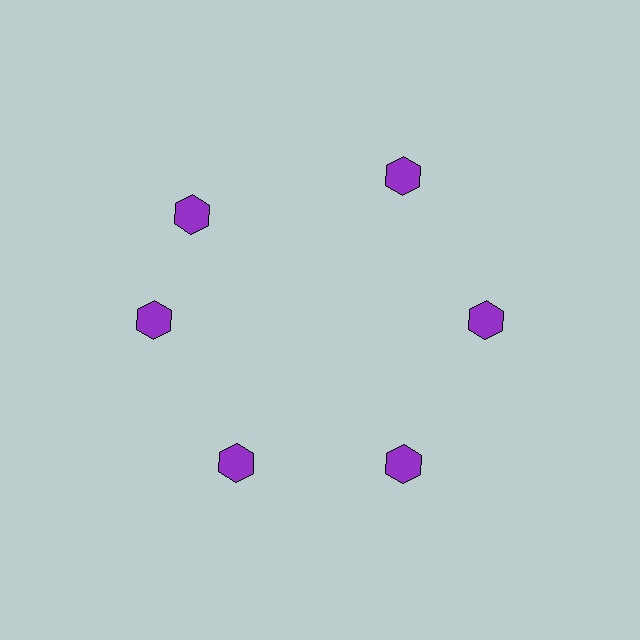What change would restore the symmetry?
The symmetry would be restored by rotating it back into even spacing with its neighbors so that all 6 hexagons sit at equal angles and equal distance from the center.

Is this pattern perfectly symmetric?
No. The 6 purple hexagons are arranged in a ring, but one element near the 11 o'clock position is rotated out of alignment along the ring, breaking the 6-fold rotational symmetry.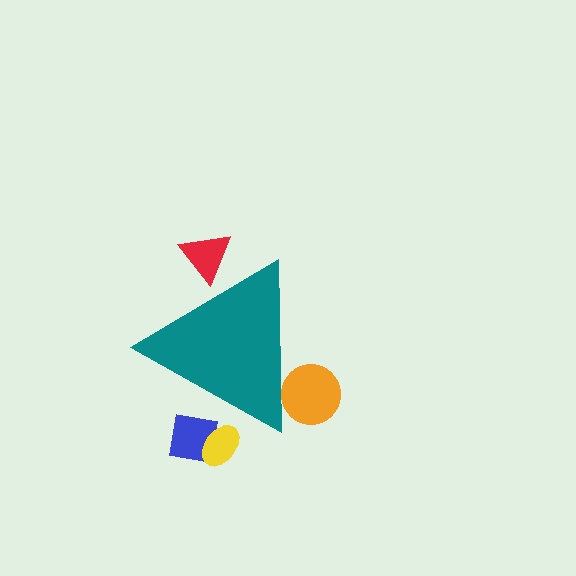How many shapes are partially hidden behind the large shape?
4 shapes are partially hidden.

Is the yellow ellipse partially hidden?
Yes, the yellow ellipse is partially hidden behind the teal triangle.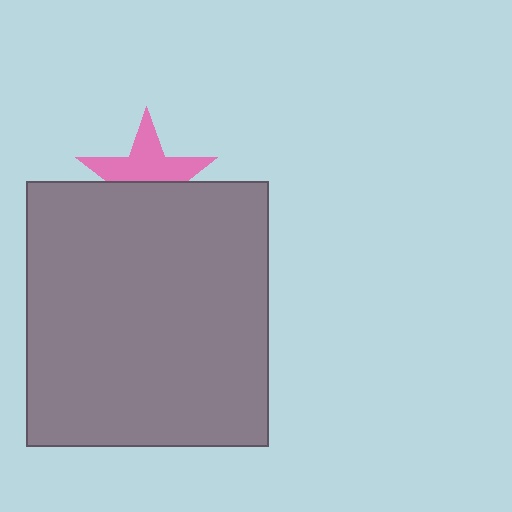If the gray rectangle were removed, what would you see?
You would see the complete pink star.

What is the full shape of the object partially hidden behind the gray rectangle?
The partially hidden object is a pink star.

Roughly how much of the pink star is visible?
About half of it is visible (roughly 55%).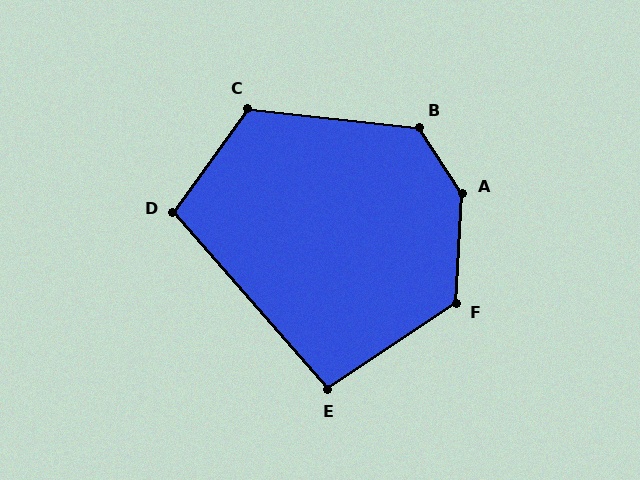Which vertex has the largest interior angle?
A, at approximately 143 degrees.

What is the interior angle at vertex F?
Approximately 127 degrees (obtuse).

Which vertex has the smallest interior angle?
E, at approximately 97 degrees.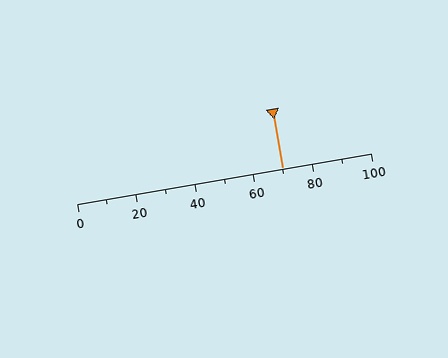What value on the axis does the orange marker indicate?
The marker indicates approximately 70.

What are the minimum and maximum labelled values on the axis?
The axis runs from 0 to 100.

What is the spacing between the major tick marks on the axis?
The major ticks are spaced 20 apart.